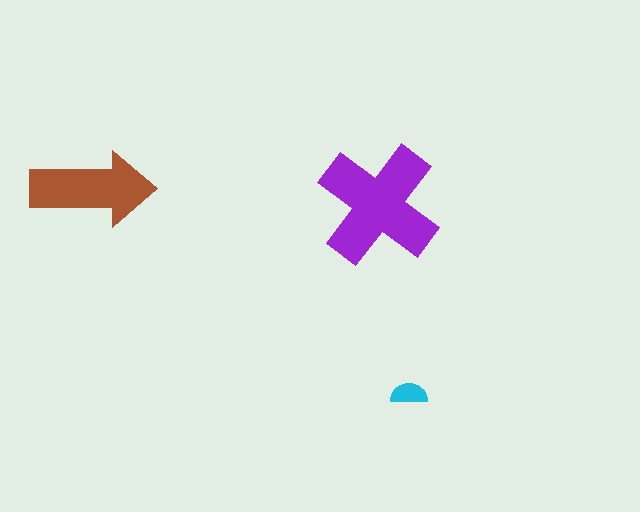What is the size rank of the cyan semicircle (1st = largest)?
3rd.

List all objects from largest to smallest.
The purple cross, the brown arrow, the cyan semicircle.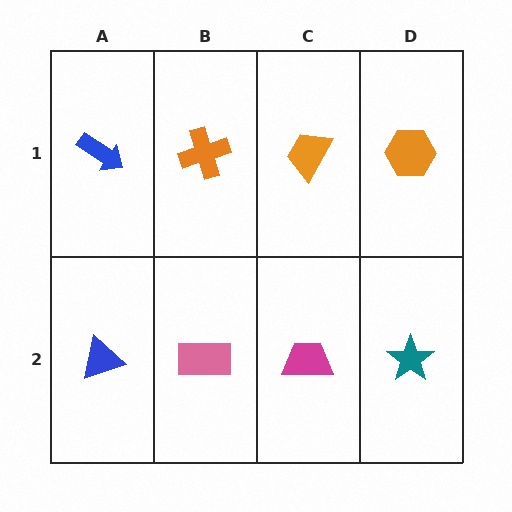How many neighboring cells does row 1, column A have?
2.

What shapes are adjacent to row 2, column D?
An orange hexagon (row 1, column D), a magenta trapezoid (row 2, column C).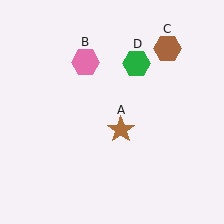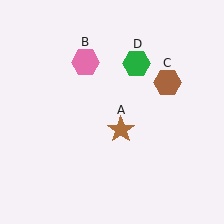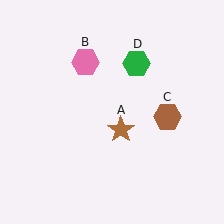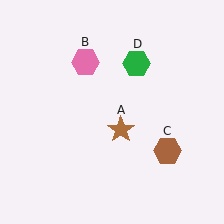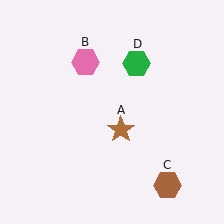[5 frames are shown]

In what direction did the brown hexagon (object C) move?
The brown hexagon (object C) moved down.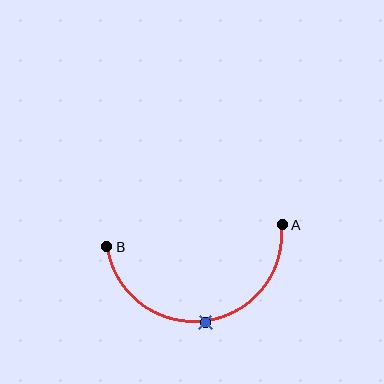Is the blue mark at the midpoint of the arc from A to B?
Yes. The blue mark lies on the arc at equal arc-length from both A and B — it is the arc midpoint.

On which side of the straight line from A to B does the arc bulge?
The arc bulges below the straight line connecting A and B.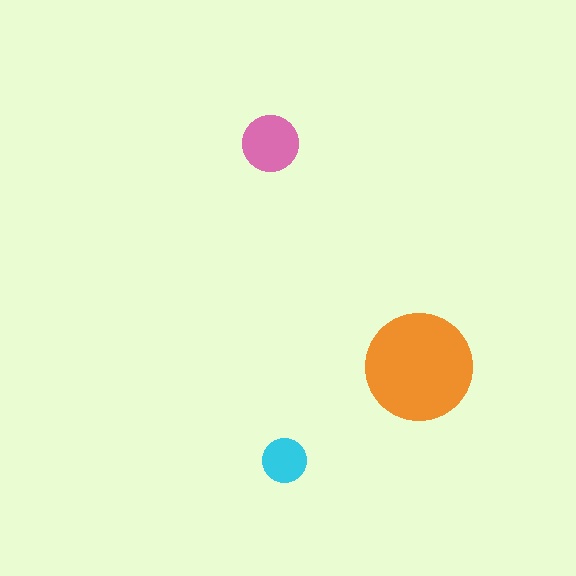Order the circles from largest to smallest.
the orange one, the pink one, the cyan one.